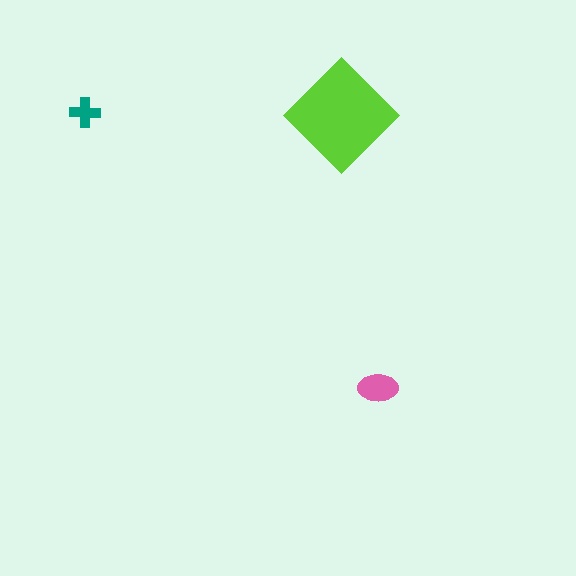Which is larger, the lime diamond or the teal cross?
The lime diamond.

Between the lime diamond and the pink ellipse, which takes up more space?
The lime diamond.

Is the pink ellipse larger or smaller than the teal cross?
Larger.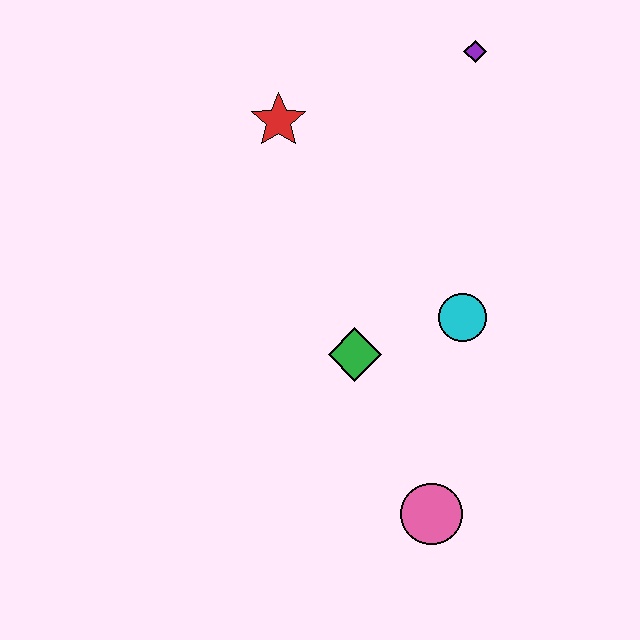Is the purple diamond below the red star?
No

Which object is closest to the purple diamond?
The red star is closest to the purple diamond.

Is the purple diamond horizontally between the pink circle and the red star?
No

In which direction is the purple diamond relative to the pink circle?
The purple diamond is above the pink circle.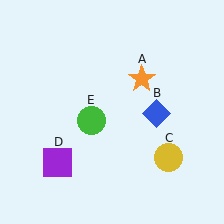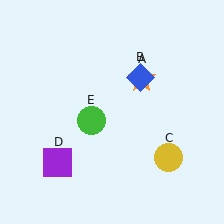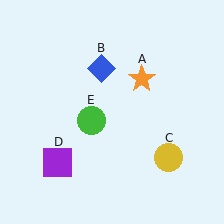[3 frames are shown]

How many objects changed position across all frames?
1 object changed position: blue diamond (object B).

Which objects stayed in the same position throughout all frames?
Orange star (object A) and yellow circle (object C) and purple square (object D) and green circle (object E) remained stationary.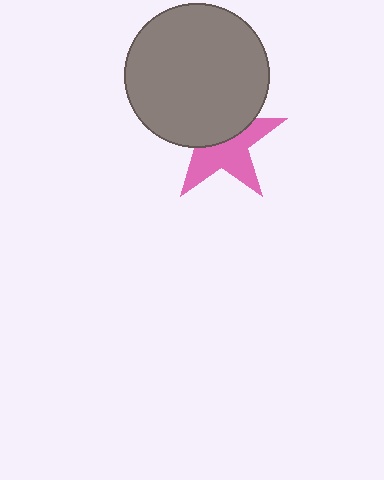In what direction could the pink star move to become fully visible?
The pink star could move down. That would shift it out from behind the gray circle entirely.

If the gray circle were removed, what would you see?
You would see the complete pink star.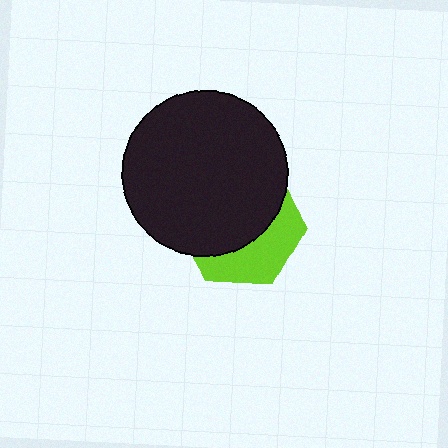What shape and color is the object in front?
The object in front is a black circle.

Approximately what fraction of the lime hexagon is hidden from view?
Roughly 63% of the lime hexagon is hidden behind the black circle.